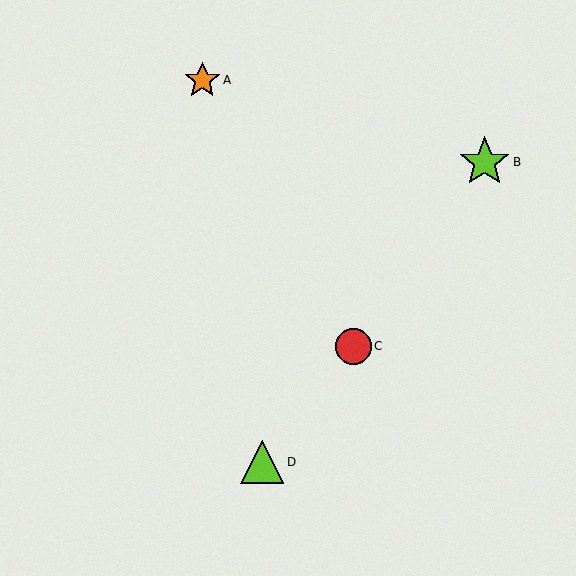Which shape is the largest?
The lime star (labeled B) is the largest.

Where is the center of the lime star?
The center of the lime star is at (485, 162).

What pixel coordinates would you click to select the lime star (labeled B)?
Click at (485, 162) to select the lime star B.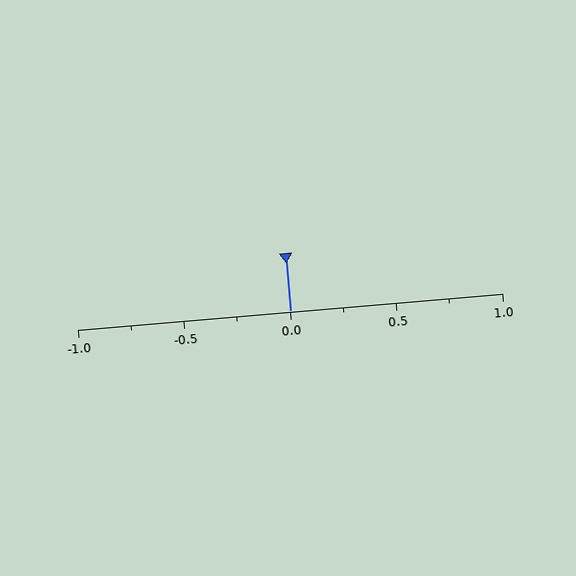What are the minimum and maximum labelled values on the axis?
The axis runs from -1.0 to 1.0.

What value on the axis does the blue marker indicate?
The marker indicates approximately 0.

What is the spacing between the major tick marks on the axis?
The major ticks are spaced 0.5 apart.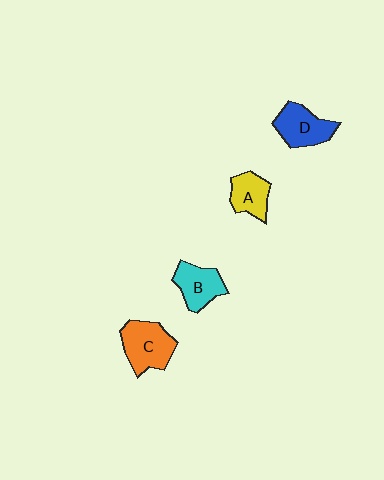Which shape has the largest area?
Shape C (orange).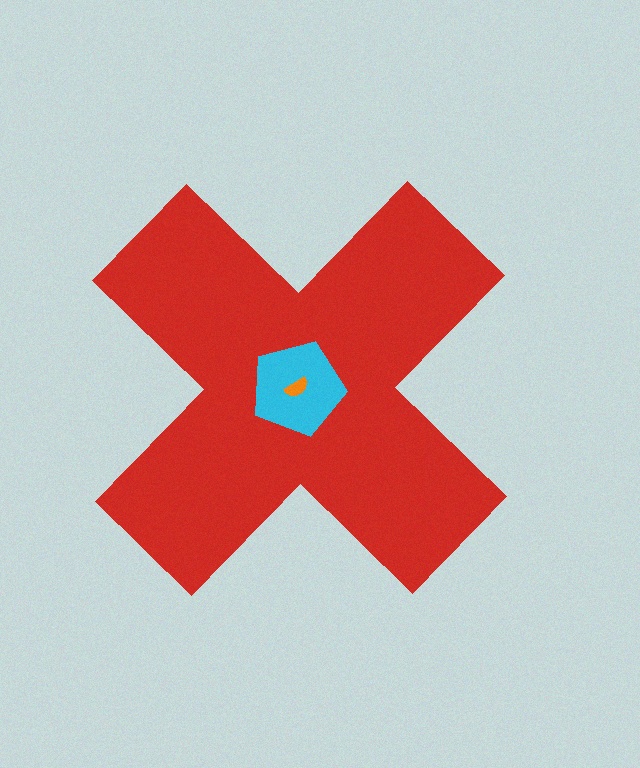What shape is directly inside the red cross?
The cyan pentagon.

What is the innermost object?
The orange semicircle.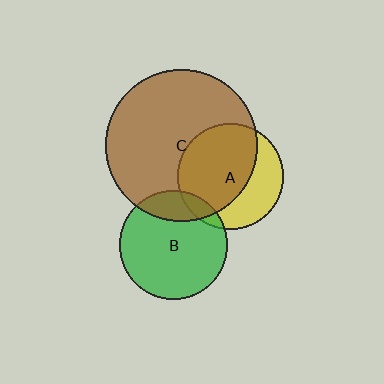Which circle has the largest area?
Circle C (brown).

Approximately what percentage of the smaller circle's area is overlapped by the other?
Approximately 20%.